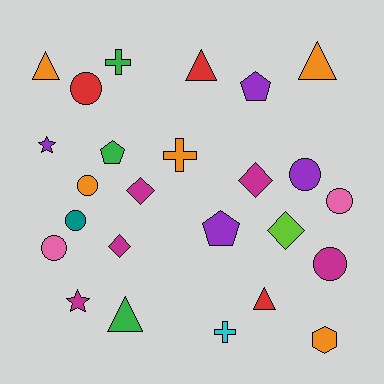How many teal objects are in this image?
There is 1 teal object.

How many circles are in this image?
There are 7 circles.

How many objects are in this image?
There are 25 objects.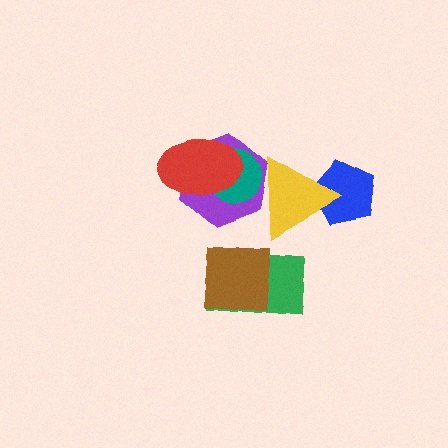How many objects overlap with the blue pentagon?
1 object overlaps with the blue pentagon.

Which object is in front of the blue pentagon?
The yellow triangle is in front of the blue pentagon.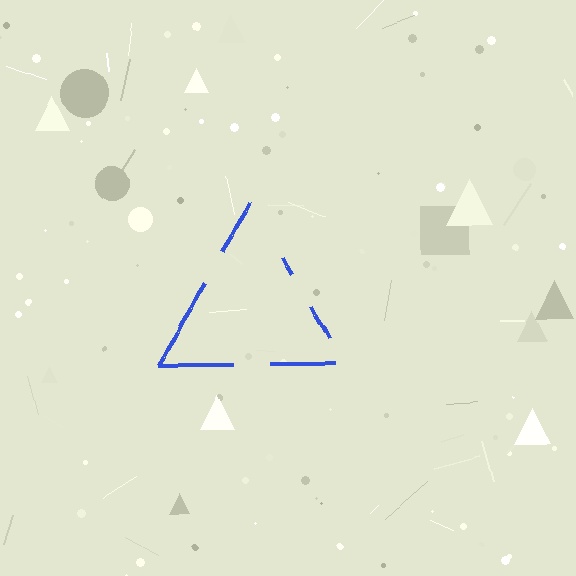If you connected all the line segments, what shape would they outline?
They would outline a triangle.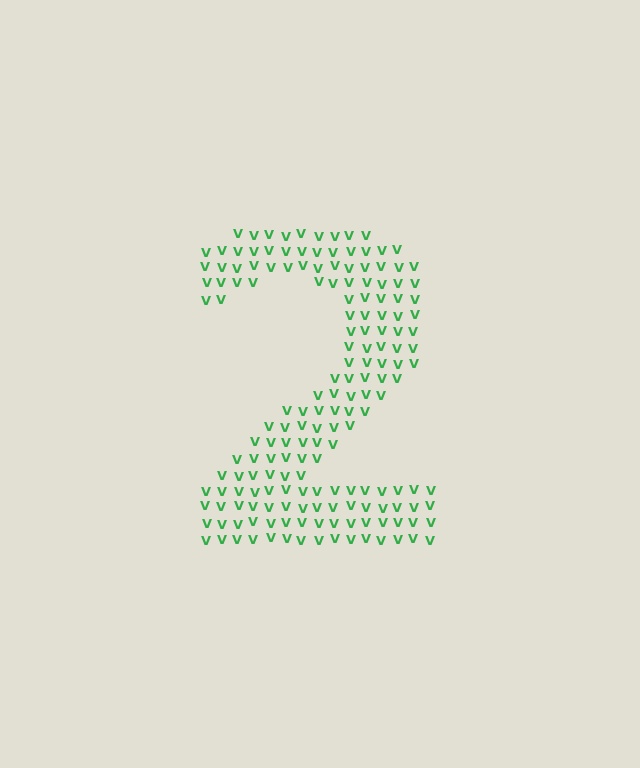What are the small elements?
The small elements are letter V's.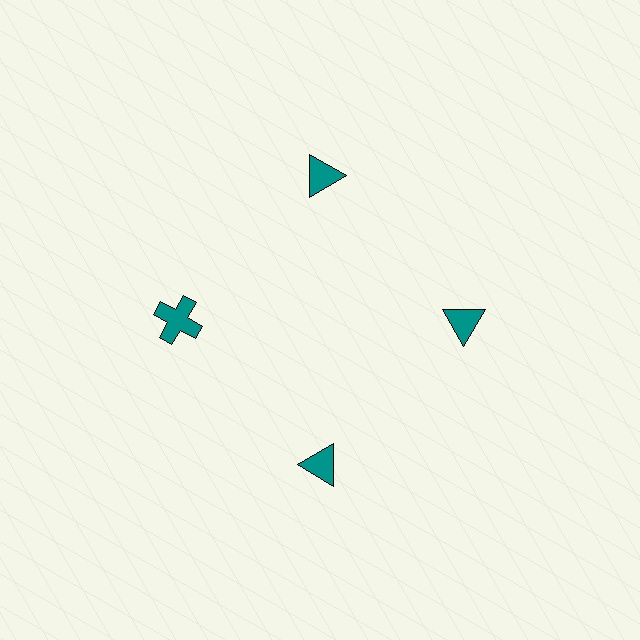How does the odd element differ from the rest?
It has a different shape: cross instead of triangle.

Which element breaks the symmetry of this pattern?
The teal cross at roughly the 9 o'clock position breaks the symmetry. All other shapes are teal triangles.